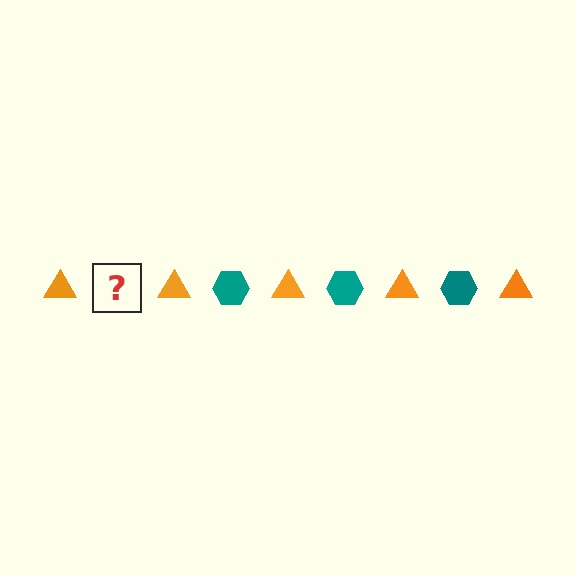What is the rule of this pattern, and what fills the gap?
The rule is that the pattern alternates between orange triangle and teal hexagon. The gap should be filled with a teal hexagon.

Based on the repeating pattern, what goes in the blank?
The blank should be a teal hexagon.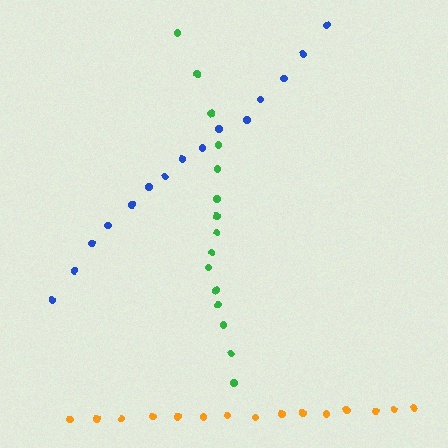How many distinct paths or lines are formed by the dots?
There are 3 distinct paths.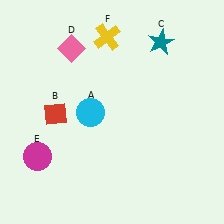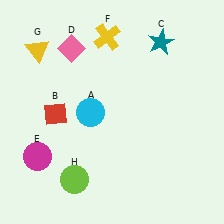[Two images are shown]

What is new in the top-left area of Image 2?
A yellow triangle (G) was added in the top-left area of Image 2.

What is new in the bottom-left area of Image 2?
A lime circle (H) was added in the bottom-left area of Image 2.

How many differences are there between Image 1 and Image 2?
There are 2 differences between the two images.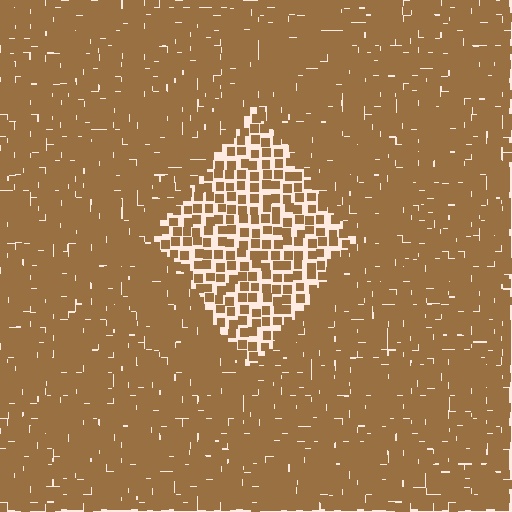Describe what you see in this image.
The image contains small brown elements arranged at two different densities. A diamond-shaped region is visible where the elements are less densely packed than the surrounding area.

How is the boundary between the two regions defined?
The boundary is defined by a change in element density (approximately 2.2x ratio). All elements are the same color, size, and shape.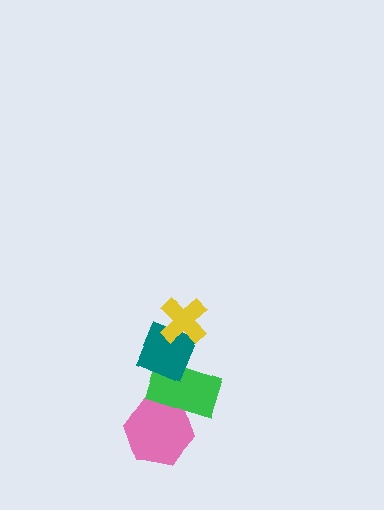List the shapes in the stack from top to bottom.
From top to bottom: the yellow cross, the teal diamond, the green rectangle, the pink hexagon.